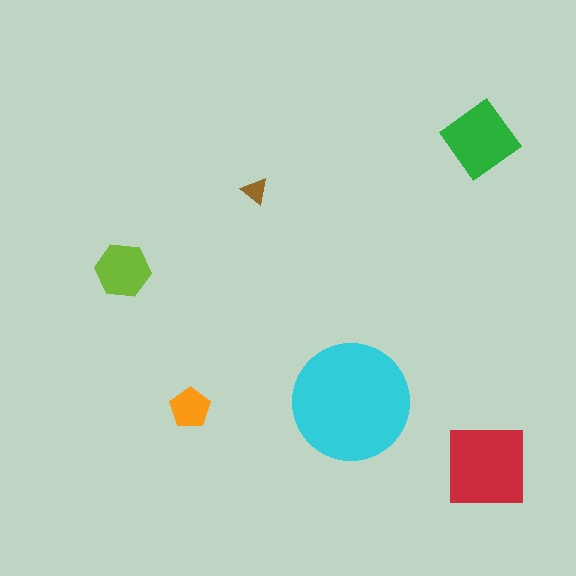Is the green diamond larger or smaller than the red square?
Smaller.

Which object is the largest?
The cyan circle.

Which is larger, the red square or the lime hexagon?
The red square.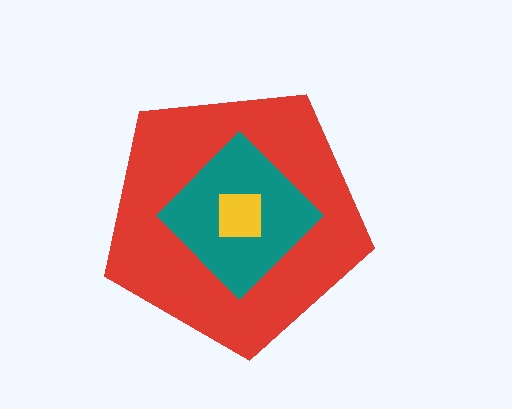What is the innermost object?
The yellow square.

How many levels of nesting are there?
3.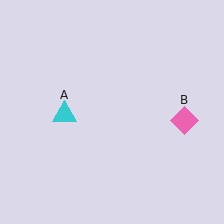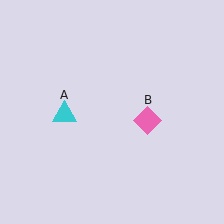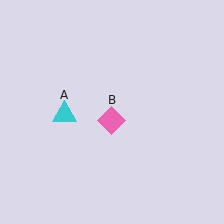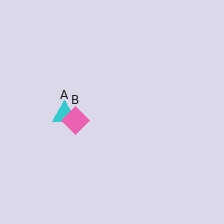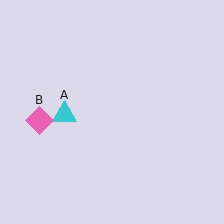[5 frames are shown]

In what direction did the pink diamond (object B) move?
The pink diamond (object B) moved left.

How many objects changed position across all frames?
1 object changed position: pink diamond (object B).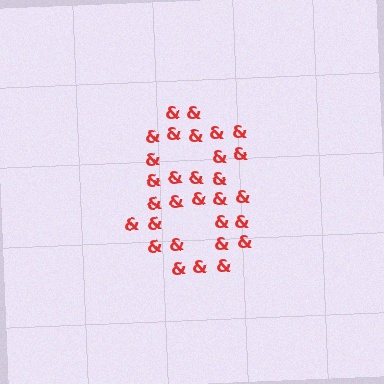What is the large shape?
The large shape is the digit 8.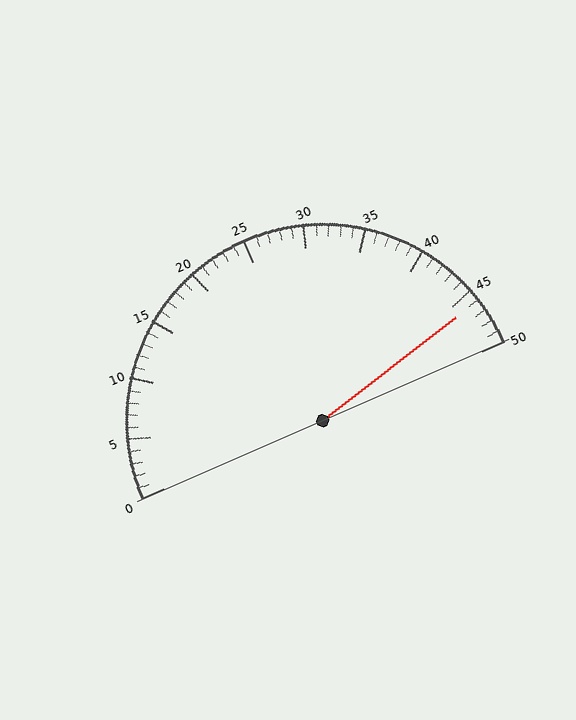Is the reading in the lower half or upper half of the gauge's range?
The reading is in the upper half of the range (0 to 50).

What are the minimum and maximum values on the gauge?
The gauge ranges from 0 to 50.